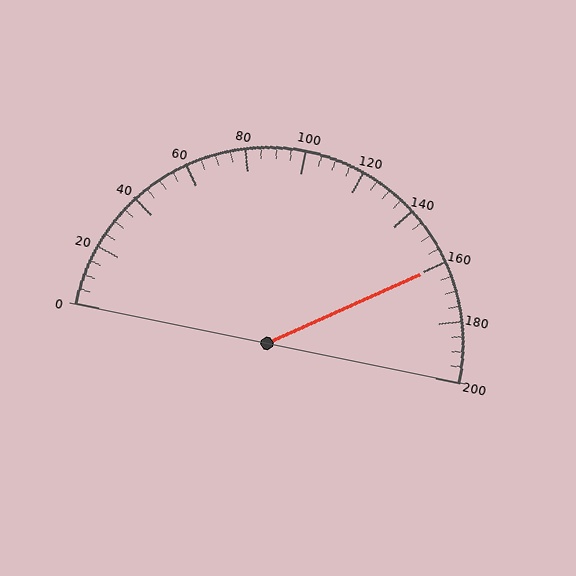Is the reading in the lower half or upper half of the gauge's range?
The reading is in the upper half of the range (0 to 200).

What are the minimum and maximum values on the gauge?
The gauge ranges from 0 to 200.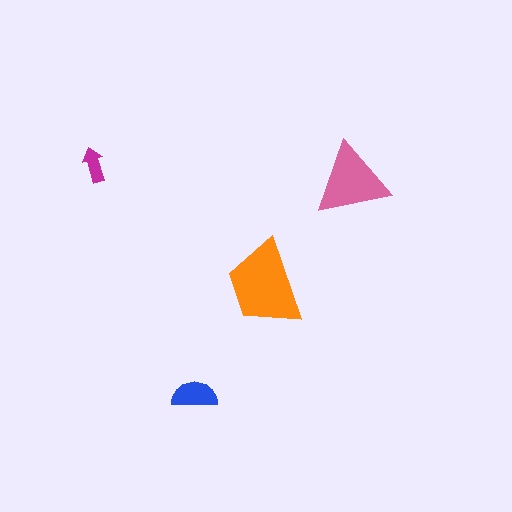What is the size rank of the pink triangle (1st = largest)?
2nd.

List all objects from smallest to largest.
The magenta arrow, the blue semicircle, the pink triangle, the orange trapezoid.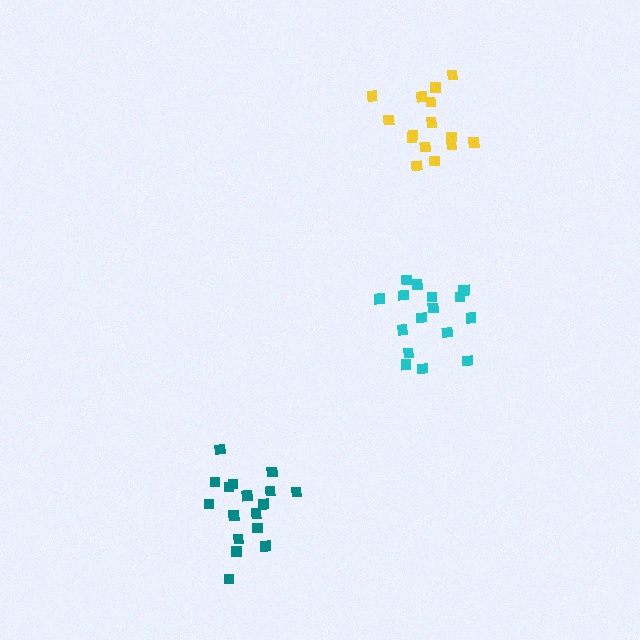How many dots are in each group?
Group 1: 17 dots, Group 2: 15 dots, Group 3: 17 dots (49 total).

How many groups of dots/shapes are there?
There are 3 groups.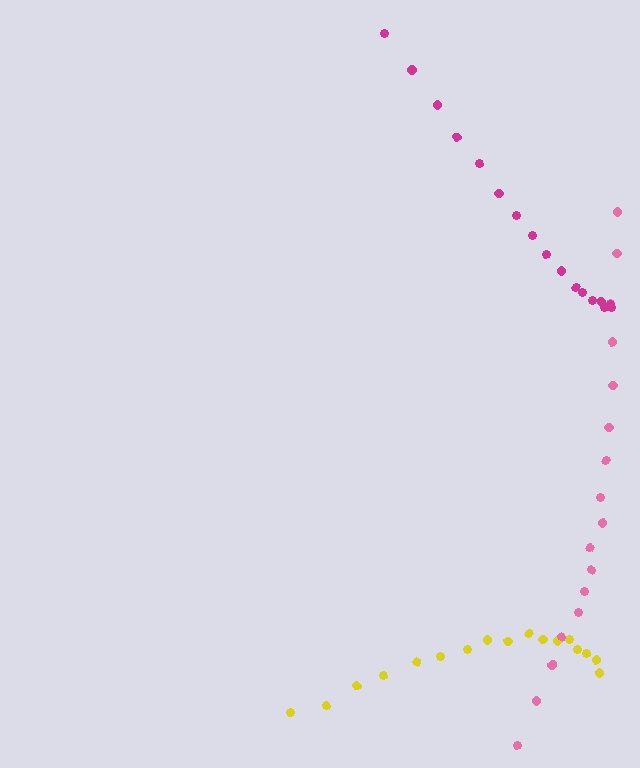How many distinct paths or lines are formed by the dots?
There are 3 distinct paths.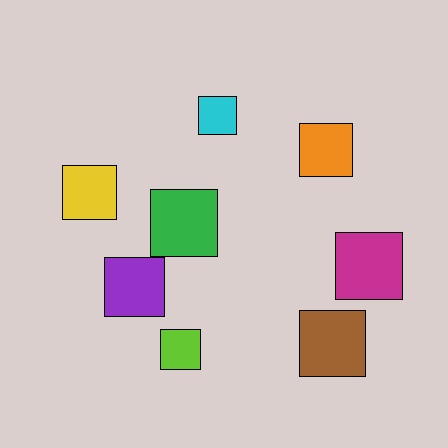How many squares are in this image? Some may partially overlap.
There are 8 squares.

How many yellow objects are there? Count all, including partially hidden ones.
There is 1 yellow object.